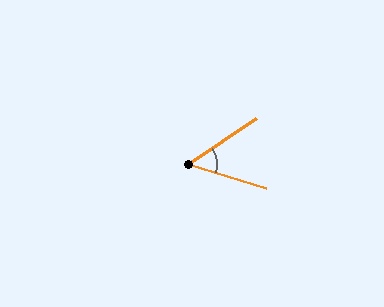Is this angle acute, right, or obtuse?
It is acute.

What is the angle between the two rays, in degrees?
Approximately 51 degrees.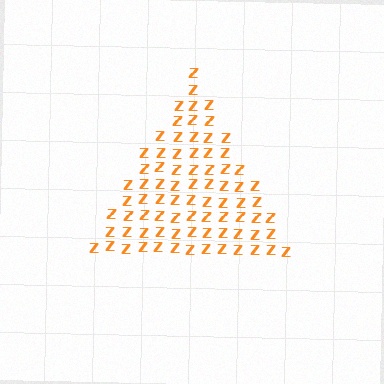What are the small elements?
The small elements are letter Z's.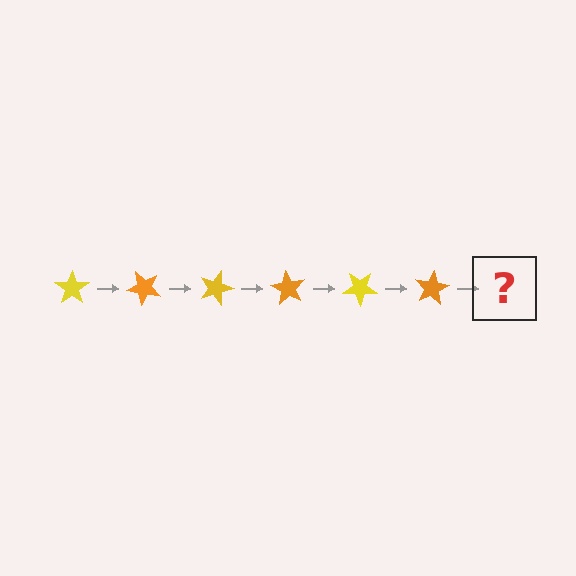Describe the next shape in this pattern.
It should be a yellow star, rotated 270 degrees from the start.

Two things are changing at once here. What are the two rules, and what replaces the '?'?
The two rules are that it rotates 45 degrees each step and the color cycles through yellow and orange. The '?' should be a yellow star, rotated 270 degrees from the start.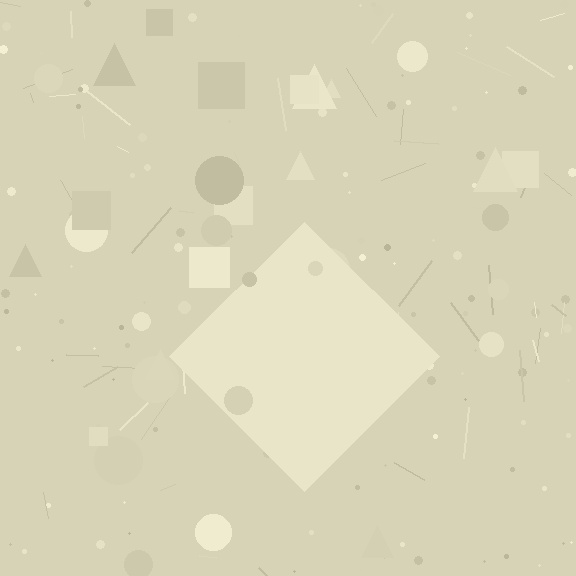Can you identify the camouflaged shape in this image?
The camouflaged shape is a diamond.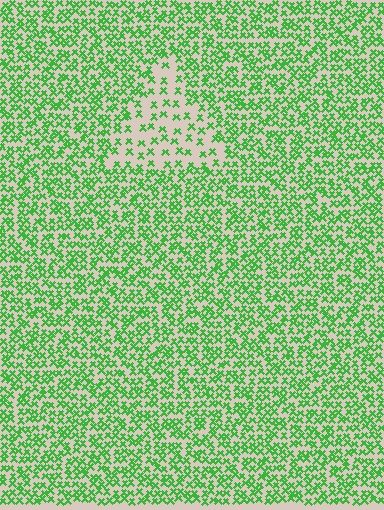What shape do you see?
I see a triangle.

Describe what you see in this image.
The image contains small green elements arranged at two different densities. A triangle-shaped region is visible where the elements are less densely packed than the surrounding area.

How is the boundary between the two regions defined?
The boundary is defined by a change in element density (approximately 2.3x ratio). All elements are the same color, size, and shape.